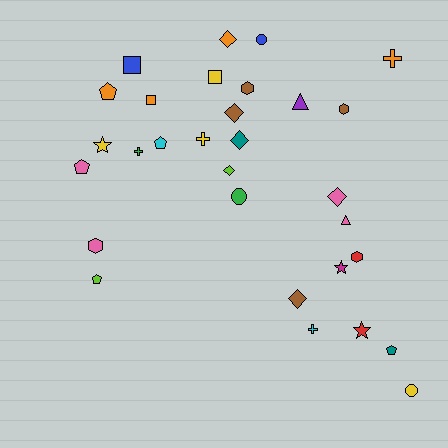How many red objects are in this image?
There are 2 red objects.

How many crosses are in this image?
There are 4 crosses.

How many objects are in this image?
There are 30 objects.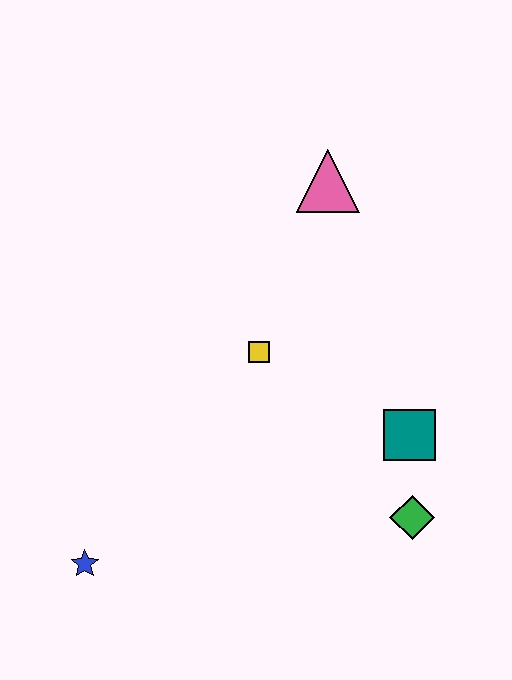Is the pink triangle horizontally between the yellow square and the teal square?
Yes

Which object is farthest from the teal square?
The blue star is farthest from the teal square.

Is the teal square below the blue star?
No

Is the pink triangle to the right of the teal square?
No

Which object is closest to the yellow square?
The teal square is closest to the yellow square.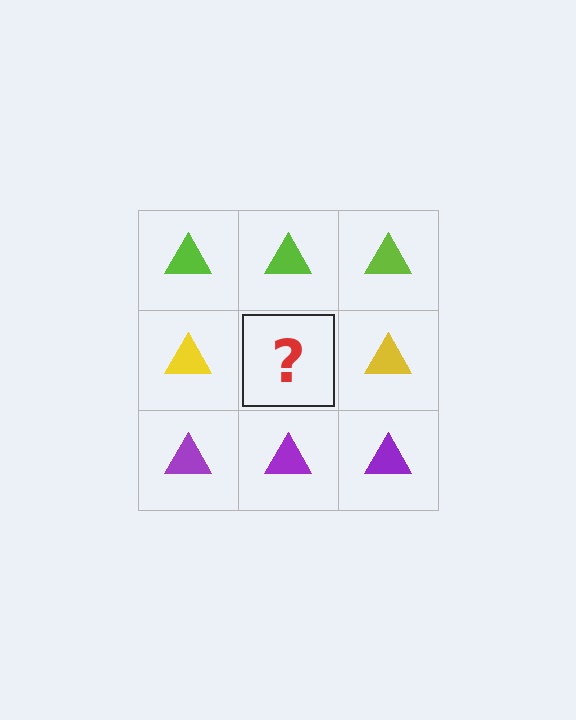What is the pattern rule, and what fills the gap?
The rule is that each row has a consistent color. The gap should be filled with a yellow triangle.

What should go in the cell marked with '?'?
The missing cell should contain a yellow triangle.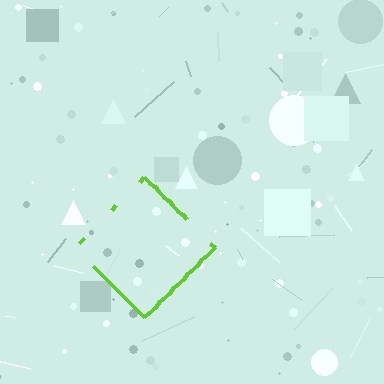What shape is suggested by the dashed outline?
The dashed outline suggests a diamond.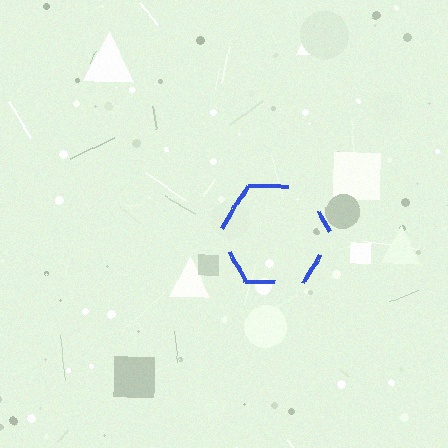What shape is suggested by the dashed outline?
The dashed outline suggests a hexagon.